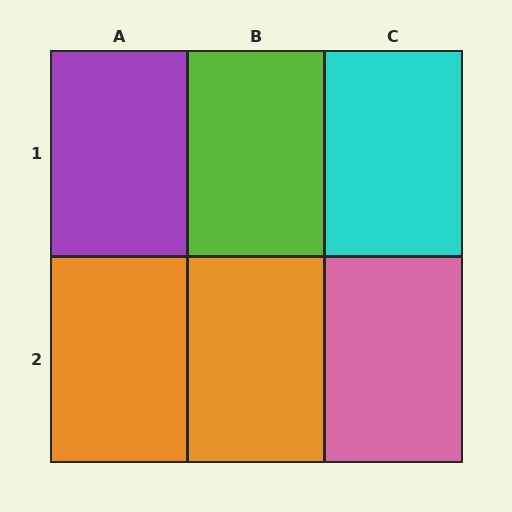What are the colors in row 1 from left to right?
Purple, lime, cyan.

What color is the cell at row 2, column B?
Orange.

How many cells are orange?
2 cells are orange.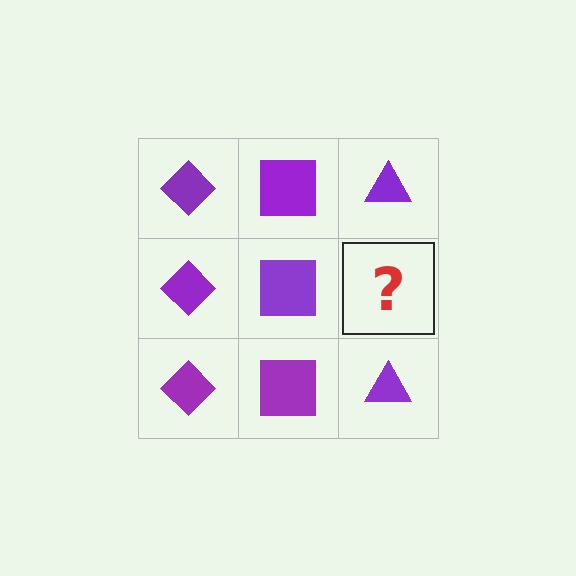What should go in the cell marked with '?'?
The missing cell should contain a purple triangle.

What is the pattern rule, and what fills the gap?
The rule is that each column has a consistent shape. The gap should be filled with a purple triangle.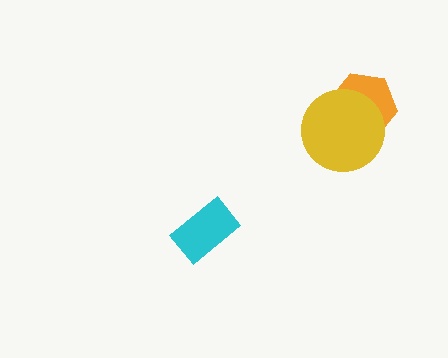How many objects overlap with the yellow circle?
1 object overlaps with the yellow circle.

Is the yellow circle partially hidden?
No, no other shape covers it.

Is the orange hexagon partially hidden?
Yes, it is partially covered by another shape.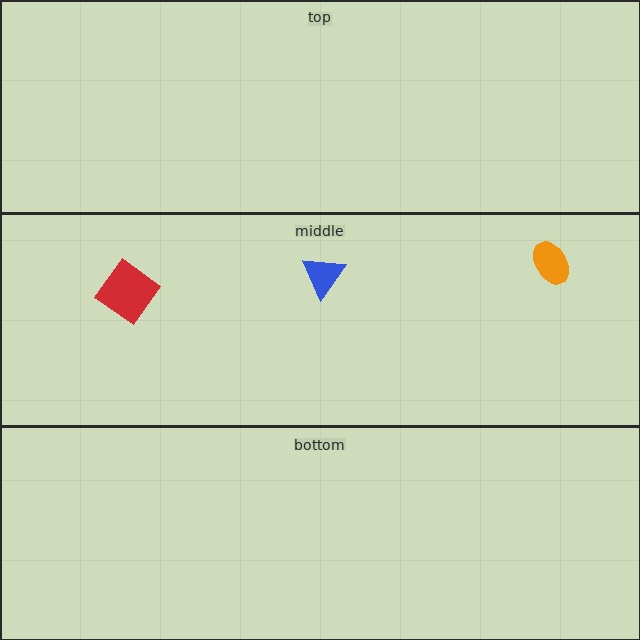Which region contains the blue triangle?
The middle region.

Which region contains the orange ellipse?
The middle region.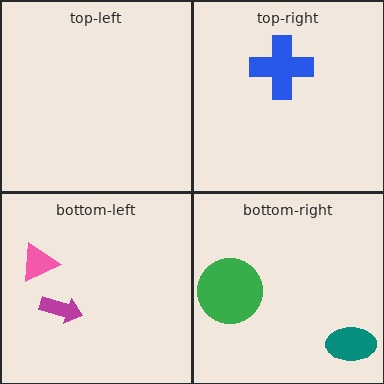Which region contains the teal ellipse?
The bottom-right region.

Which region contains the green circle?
The bottom-right region.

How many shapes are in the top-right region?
1.